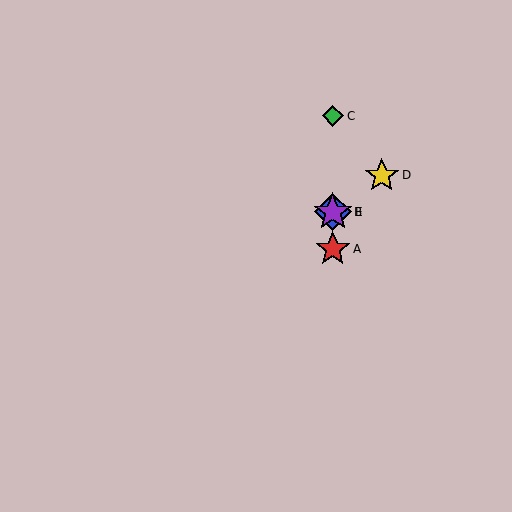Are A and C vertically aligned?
Yes, both are at x≈333.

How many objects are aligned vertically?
4 objects (A, B, C, E) are aligned vertically.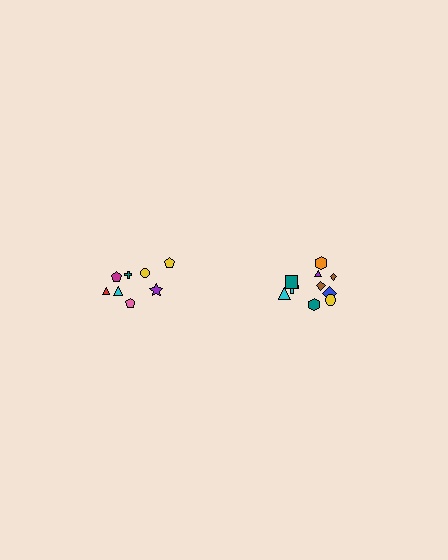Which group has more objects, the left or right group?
The right group.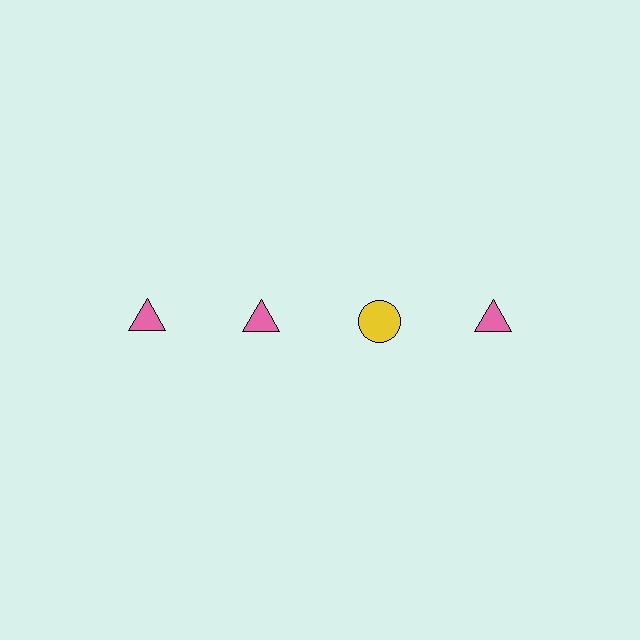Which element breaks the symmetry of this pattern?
The yellow circle in the top row, center column breaks the symmetry. All other shapes are pink triangles.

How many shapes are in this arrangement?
There are 4 shapes arranged in a grid pattern.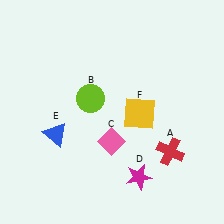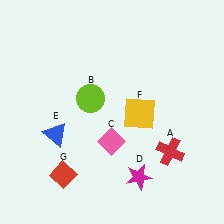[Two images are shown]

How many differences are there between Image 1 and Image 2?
There is 1 difference between the two images.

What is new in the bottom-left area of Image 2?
A red diamond (G) was added in the bottom-left area of Image 2.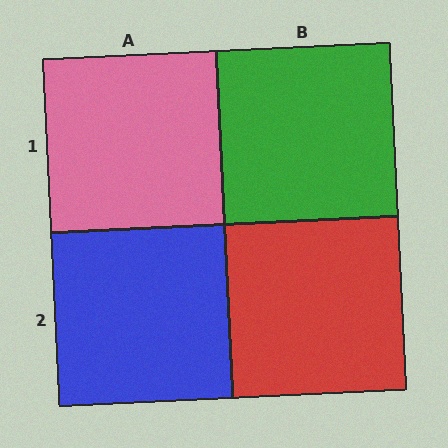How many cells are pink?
1 cell is pink.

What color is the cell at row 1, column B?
Green.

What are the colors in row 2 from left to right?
Blue, red.